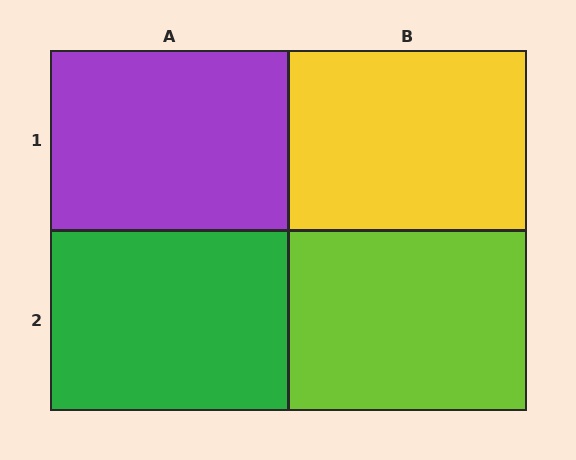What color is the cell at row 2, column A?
Green.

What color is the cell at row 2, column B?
Lime.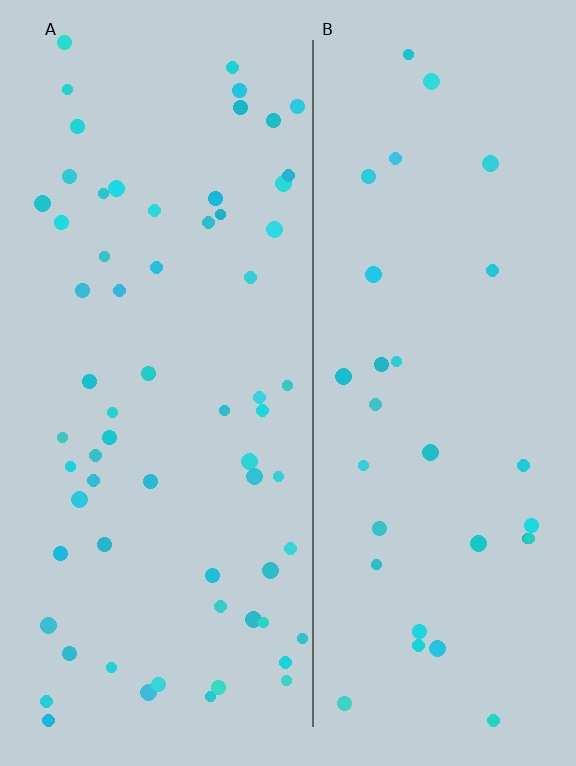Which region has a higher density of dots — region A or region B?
A (the left).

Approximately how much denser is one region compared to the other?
Approximately 2.1× — region A over region B.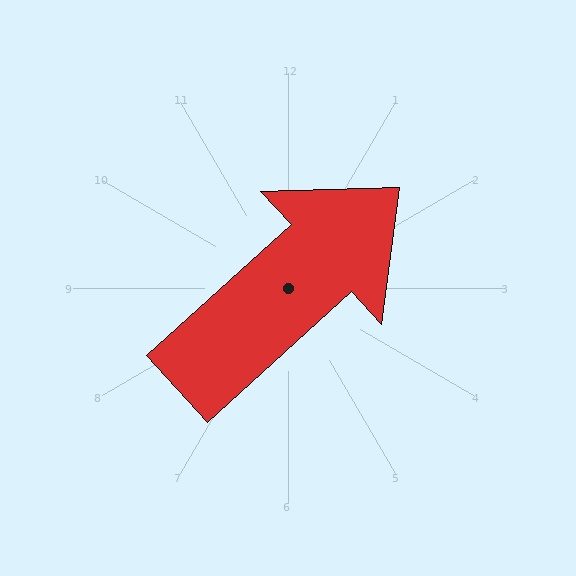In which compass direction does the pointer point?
Northeast.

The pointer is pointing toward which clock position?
Roughly 2 o'clock.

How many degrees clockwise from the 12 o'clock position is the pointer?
Approximately 48 degrees.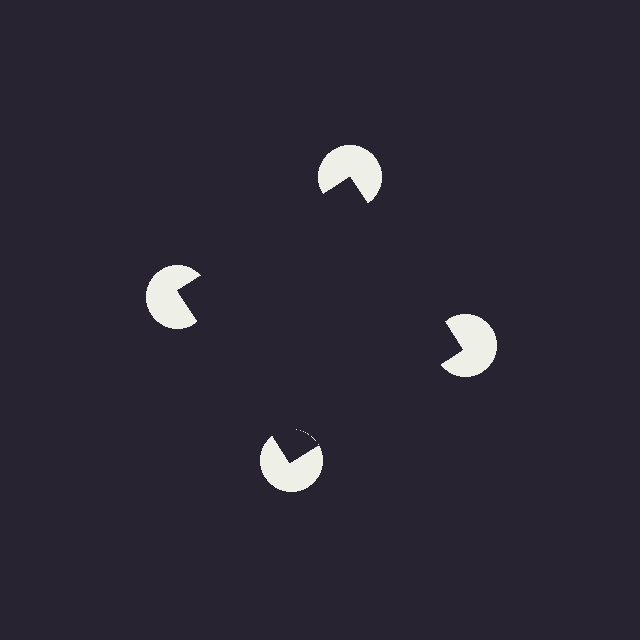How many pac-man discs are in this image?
There are 4 — one at each vertex of the illusory square.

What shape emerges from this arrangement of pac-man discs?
An illusory square — its edges are inferred from the aligned wedge cuts in the pac-man discs, not physically drawn.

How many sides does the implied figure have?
4 sides.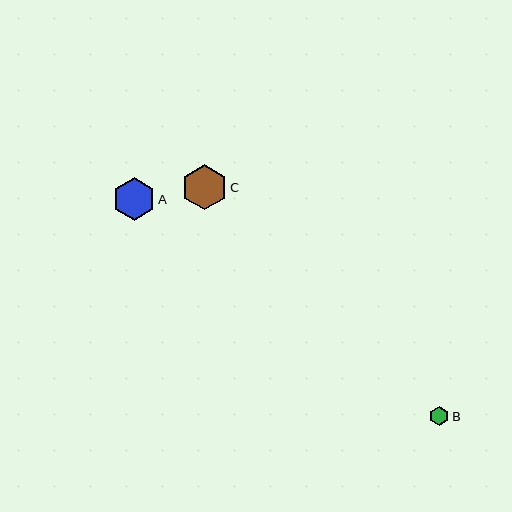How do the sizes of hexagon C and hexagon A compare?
Hexagon C and hexagon A are approximately the same size.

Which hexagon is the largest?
Hexagon C is the largest with a size of approximately 45 pixels.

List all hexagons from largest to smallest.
From largest to smallest: C, A, B.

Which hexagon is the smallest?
Hexagon B is the smallest with a size of approximately 20 pixels.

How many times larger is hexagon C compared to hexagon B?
Hexagon C is approximately 2.3 times the size of hexagon B.